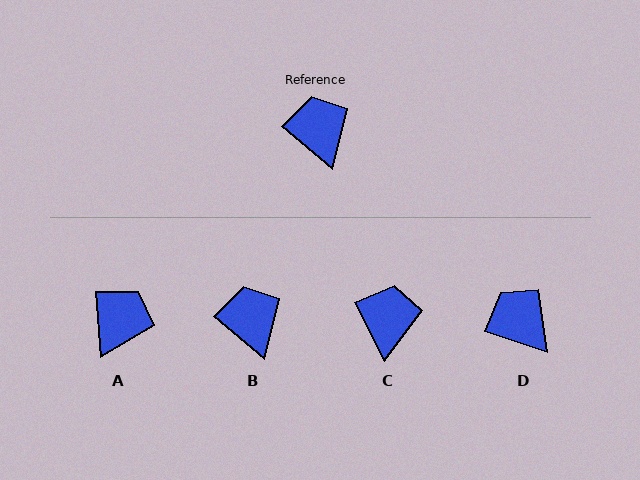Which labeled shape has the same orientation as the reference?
B.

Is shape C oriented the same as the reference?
No, it is off by about 23 degrees.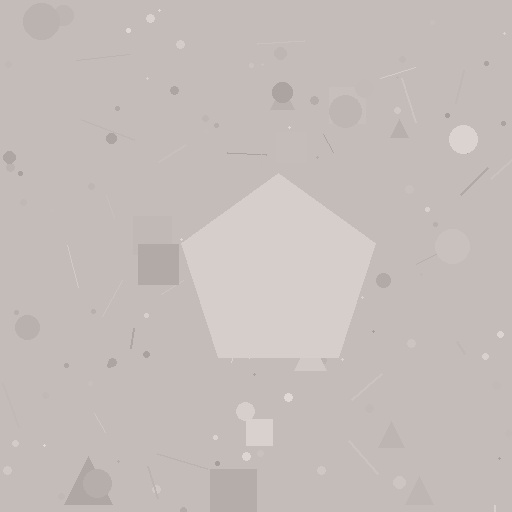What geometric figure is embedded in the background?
A pentagon is embedded in the background.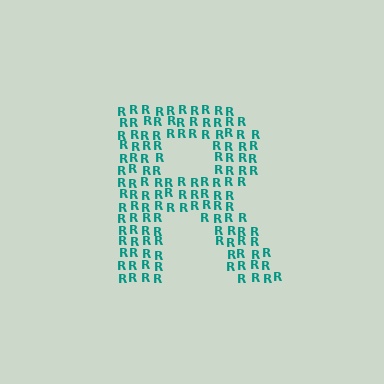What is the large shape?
The large shape is the letter R.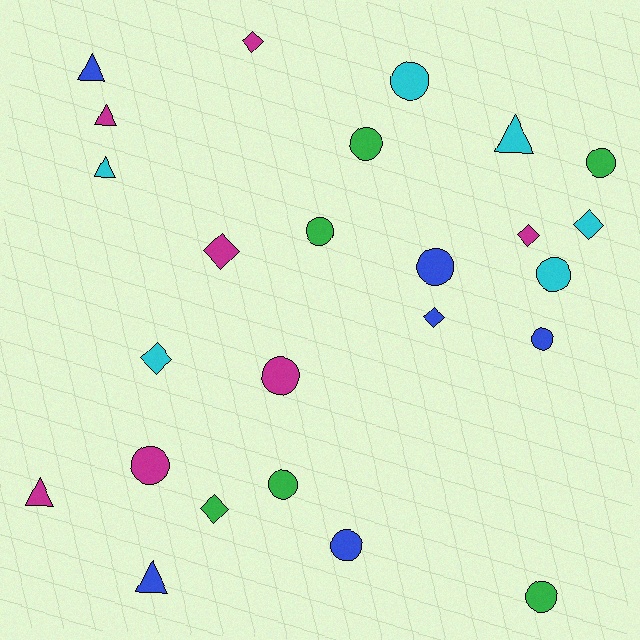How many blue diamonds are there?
There is 1 blue diamond.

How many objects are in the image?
There are 25 objects.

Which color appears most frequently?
Magenta, with 7 objects.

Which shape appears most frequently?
Circle, with 12 objects.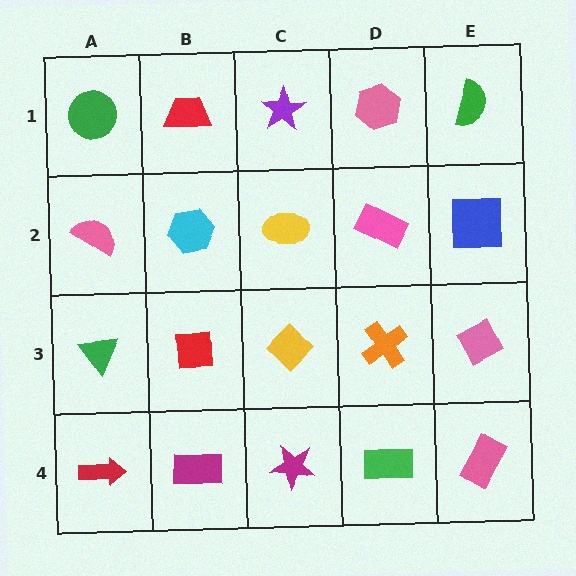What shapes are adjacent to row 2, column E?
A green semicircle (row 1, column E), a pink diamond (row 3, column E), a pink rectangle (row 2, column D).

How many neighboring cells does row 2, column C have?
4.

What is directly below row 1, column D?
A pink rectangle.